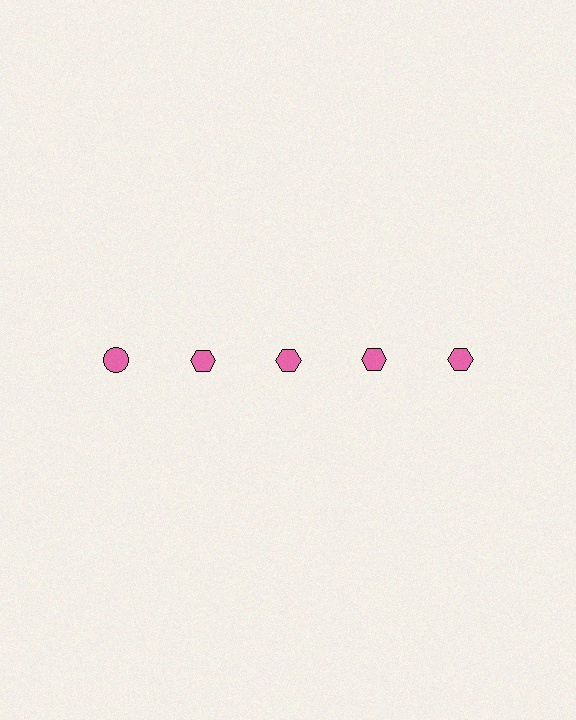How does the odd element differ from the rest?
It has a different shape: circle instead of hexagon.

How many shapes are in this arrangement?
There are 5 shapes arranged in a grid pattern.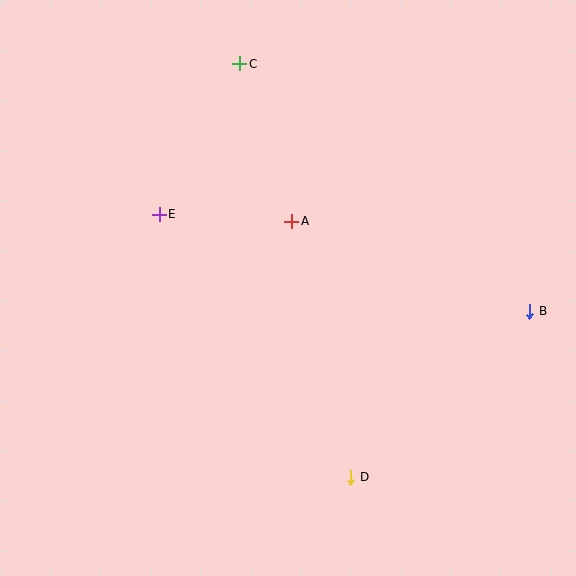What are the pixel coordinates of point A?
Point A is at (292, 221).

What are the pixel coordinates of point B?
Point B is at (530, 311).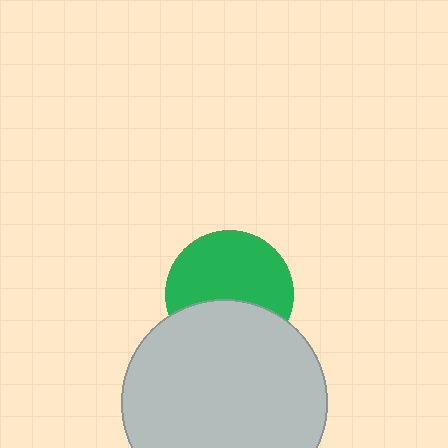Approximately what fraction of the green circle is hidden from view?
Roughly 39% of the green circle is hidden behind the light gray circle.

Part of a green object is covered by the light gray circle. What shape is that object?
It is a circle.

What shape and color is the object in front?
The object in front is a light gray circle.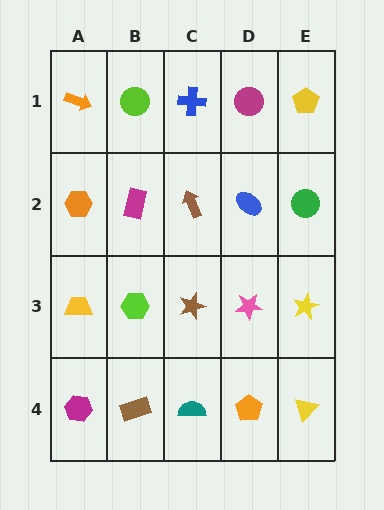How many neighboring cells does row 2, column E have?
3.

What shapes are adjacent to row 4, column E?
A yellow star (row 3, column E), an orange pentagon (row 4, column D).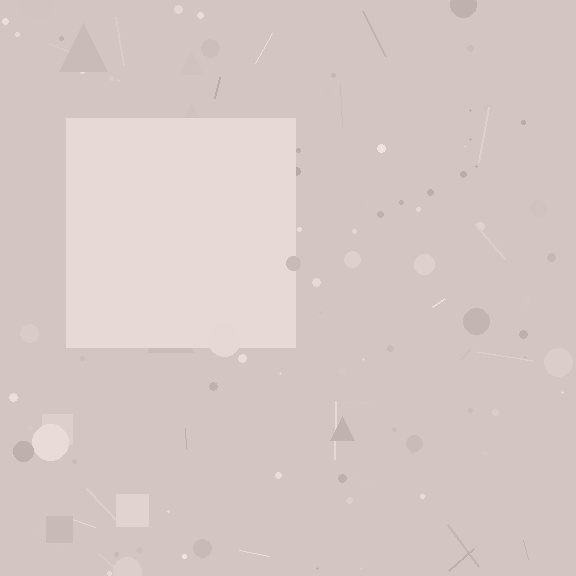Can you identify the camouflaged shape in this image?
The camouflaged shape is a square.